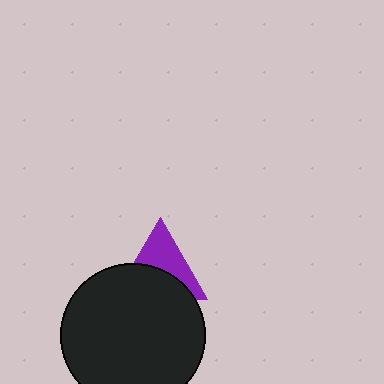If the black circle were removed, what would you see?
You would see the complete purple triangle.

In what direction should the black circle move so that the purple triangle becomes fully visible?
The black circle should move down. That is the shortest direction to clear the overlap and leave the purple triangle fully visible.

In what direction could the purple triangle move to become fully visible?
The purple triangle could move up. That would shift it out from behind the black circle entirely.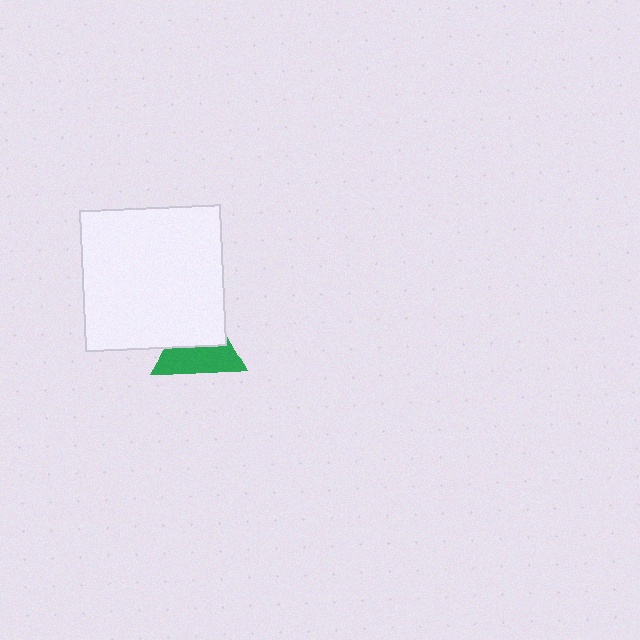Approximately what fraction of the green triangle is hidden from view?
Roughly 48% of the green triangle is hidden behind the white square.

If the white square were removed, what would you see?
You would see the complete green triangle.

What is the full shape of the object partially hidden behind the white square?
The partially hidden object is a green triangle.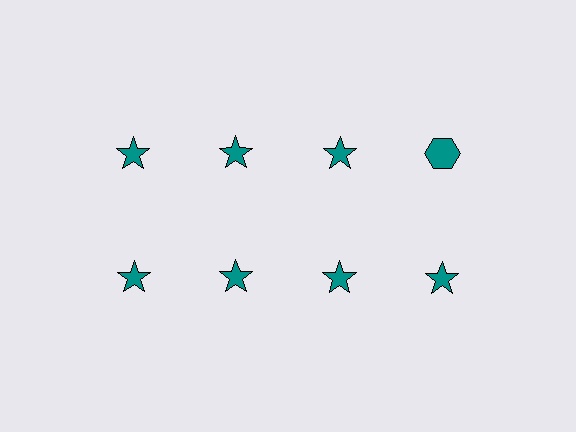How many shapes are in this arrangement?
There are 8 shapes arranged in a grid pattern.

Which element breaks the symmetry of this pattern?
The teal hexagon in the top row, second from right column breaks the symmetry. All other shapes are teal stars.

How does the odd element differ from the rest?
It has a different shape: hexagon instead of star.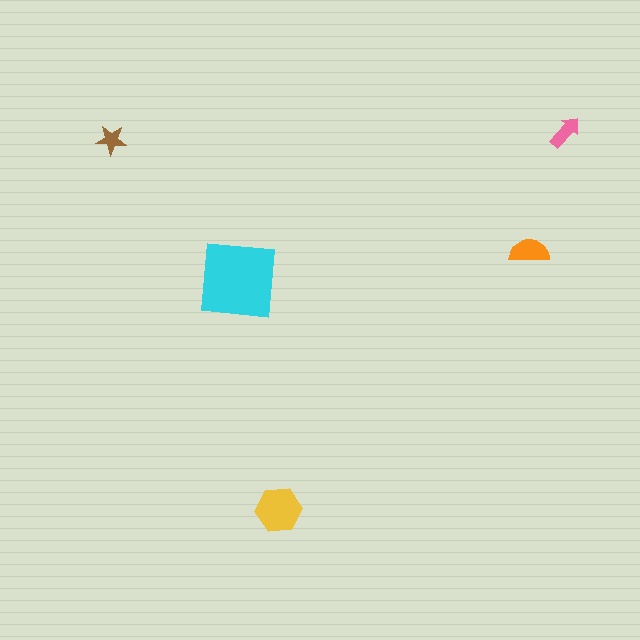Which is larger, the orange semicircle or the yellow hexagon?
The yellow hexagon.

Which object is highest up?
The pink arrow is topmost.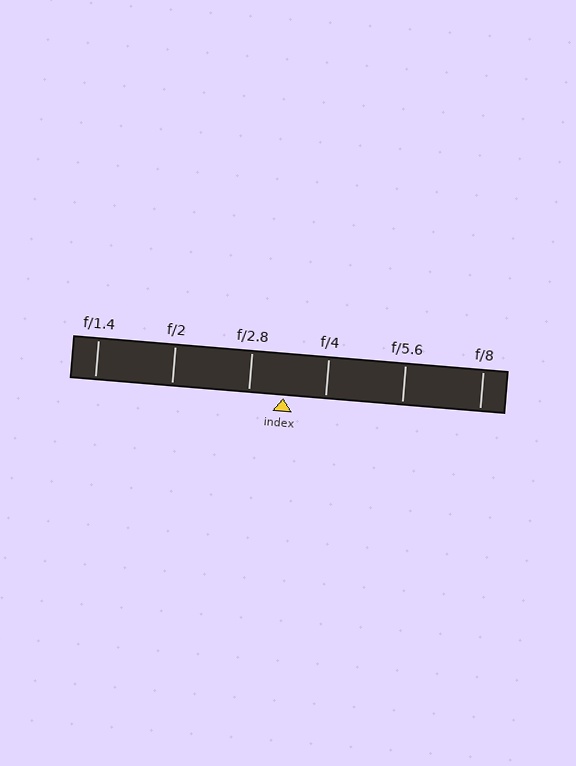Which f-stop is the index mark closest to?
The index mark is closest to f/2.8.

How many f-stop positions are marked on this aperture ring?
There are 6 f-stop positions marked.